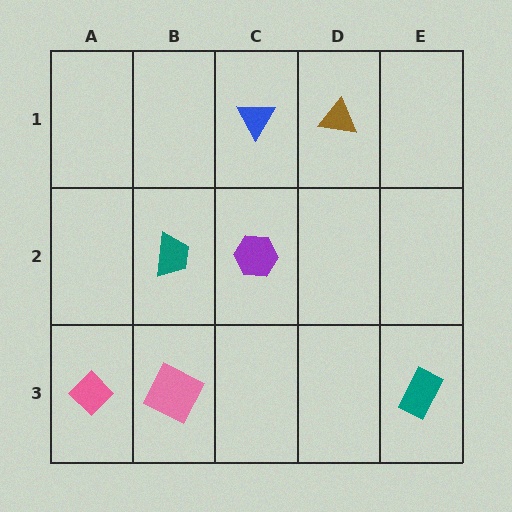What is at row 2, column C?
A purple hexagon.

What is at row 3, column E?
A teal rectangle.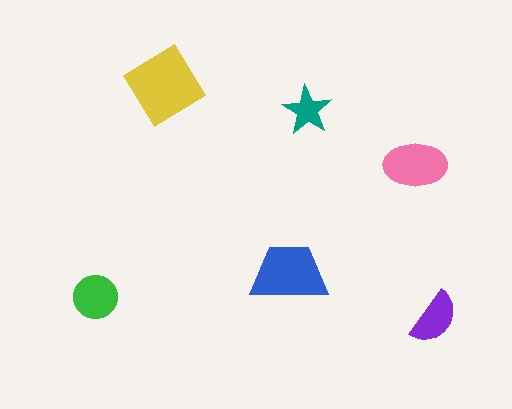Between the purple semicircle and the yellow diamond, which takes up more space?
The yellow diamond.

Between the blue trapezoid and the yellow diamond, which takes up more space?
The yellow diamond.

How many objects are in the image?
There are 6 objects in the image.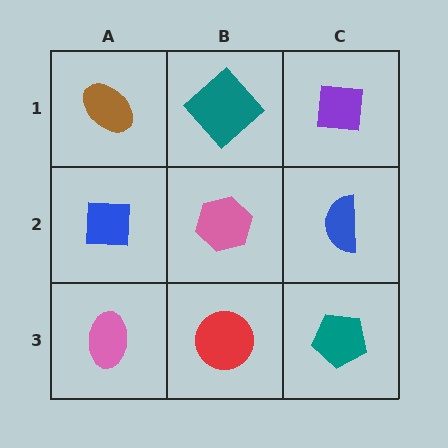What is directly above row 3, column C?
A blue semicircle.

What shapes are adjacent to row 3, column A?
A blue square (row 2, column A), a red circle (row 3, column B).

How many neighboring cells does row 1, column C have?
2.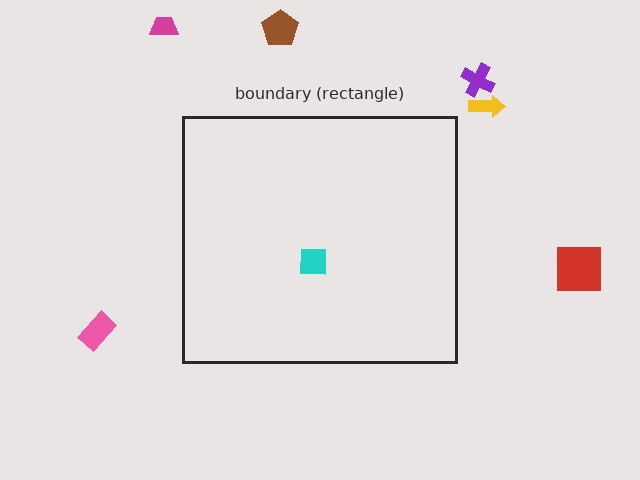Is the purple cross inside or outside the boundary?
Outside.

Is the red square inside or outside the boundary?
Outside.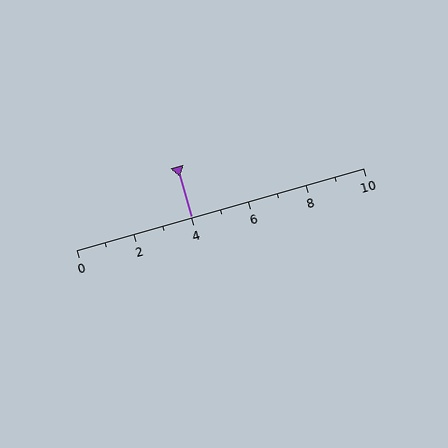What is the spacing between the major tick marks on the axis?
The major ticks are spaced 2 apart.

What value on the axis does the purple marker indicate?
The marker indicates approximately 4.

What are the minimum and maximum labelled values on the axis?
The axis runs from 0 to 10.